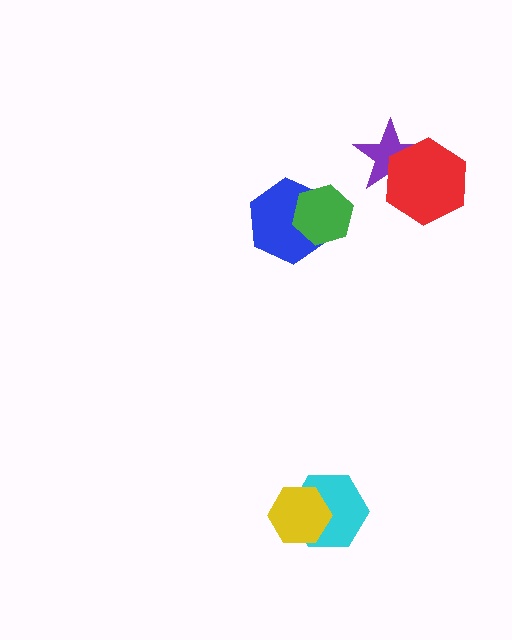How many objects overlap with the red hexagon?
1 object overlaps with the red hexagon.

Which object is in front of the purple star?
The red hexagon is in front of the purple star.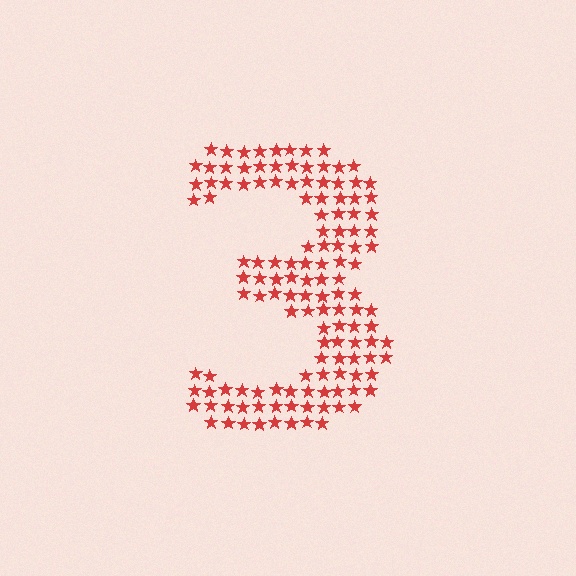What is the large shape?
The large shape is the digit 3.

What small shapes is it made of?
It is made of small stars.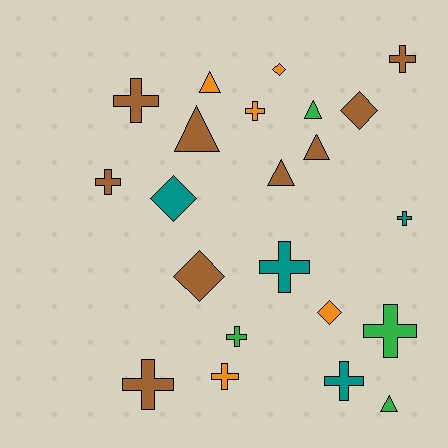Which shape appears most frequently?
Cross, with 11 objects.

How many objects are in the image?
There are 22 objects.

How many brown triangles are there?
There are 3 brown triangles.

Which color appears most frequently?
Brown, with 9 objects.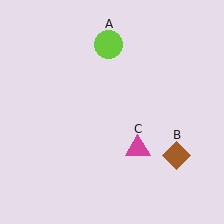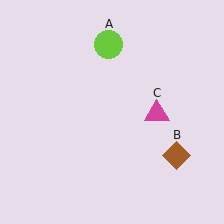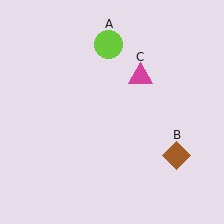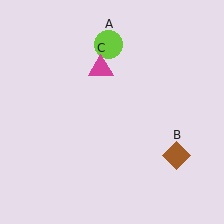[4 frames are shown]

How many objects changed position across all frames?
1 object changed position: magenta triangle (object C).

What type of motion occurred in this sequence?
The magenta triangle (object C) rotated counterclockwise around the center of the scene.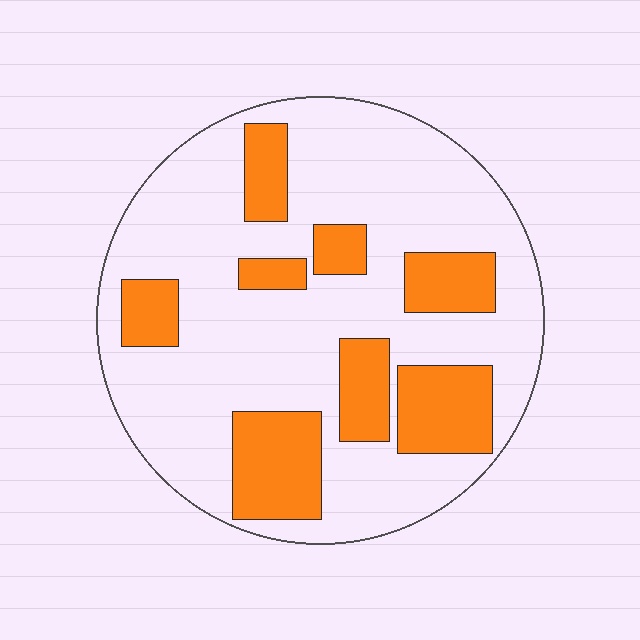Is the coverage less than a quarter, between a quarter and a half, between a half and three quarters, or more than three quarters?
Between a quarter and a half.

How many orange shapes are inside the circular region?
8.